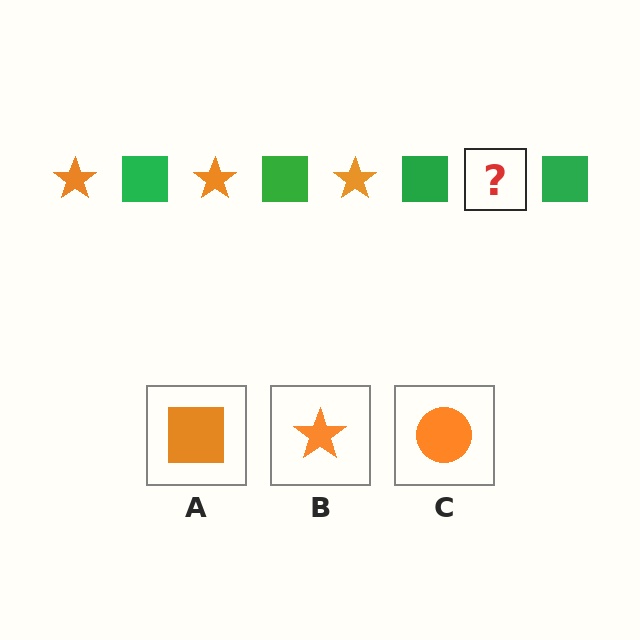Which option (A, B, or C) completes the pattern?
B.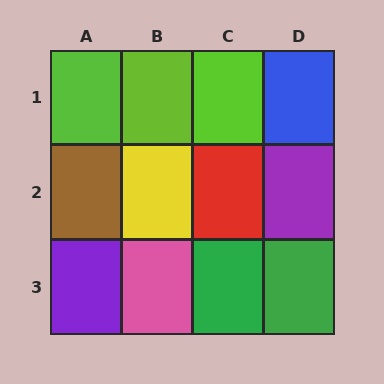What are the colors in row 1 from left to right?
Lime, lime, lime, blue.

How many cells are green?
2 cells are green.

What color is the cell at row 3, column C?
Green.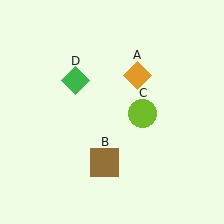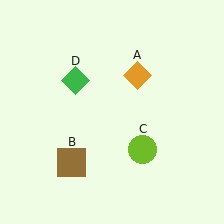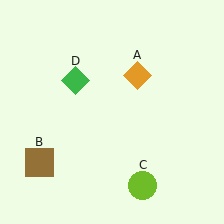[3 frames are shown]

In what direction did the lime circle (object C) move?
The lime circle (object C) moved down.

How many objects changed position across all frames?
2 objects changed position: brown square (object B), lime circle (object C).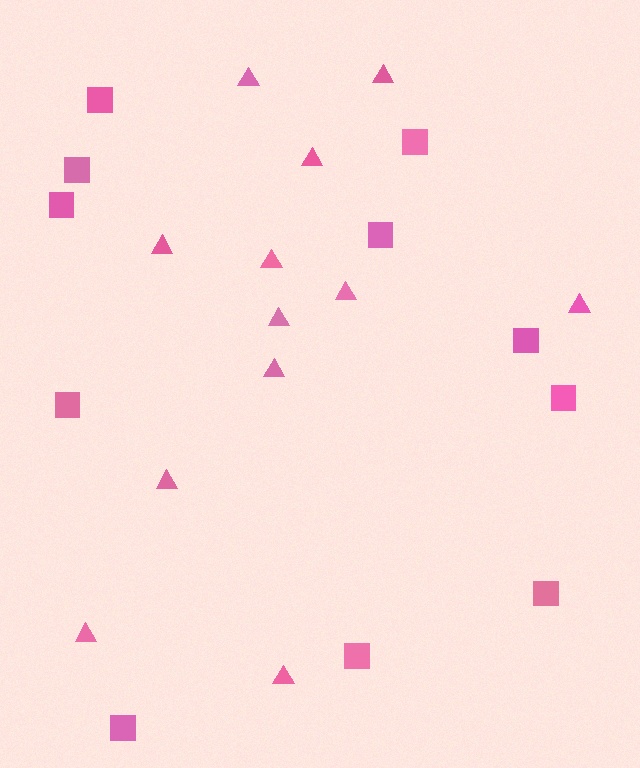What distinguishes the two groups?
There are 2 groups: one group of triangles (12) and one group of squares (11).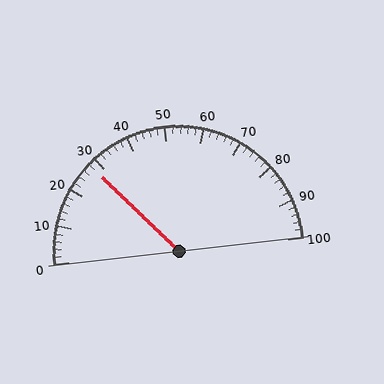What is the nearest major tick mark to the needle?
The nearest major tick mark is 30.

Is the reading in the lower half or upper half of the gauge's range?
The reading is in the lower half of the range (0 to 100).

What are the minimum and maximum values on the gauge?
The gauge ranges from 0 to 100.